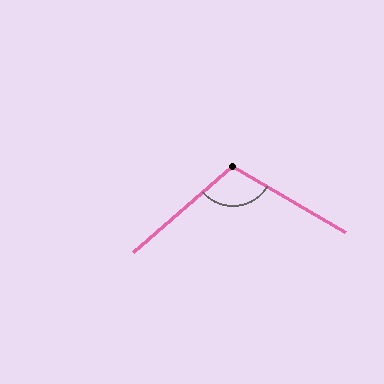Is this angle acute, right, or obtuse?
It is obtuse.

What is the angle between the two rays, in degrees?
Approximately 109 degrees.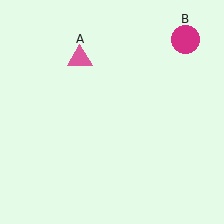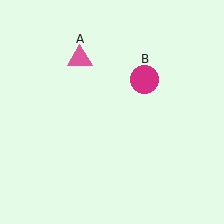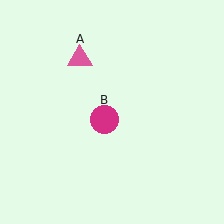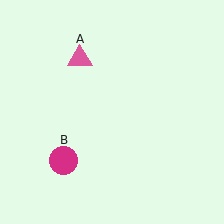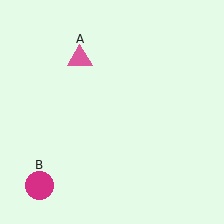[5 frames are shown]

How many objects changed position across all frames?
1 object changed position: magenta circle (object B).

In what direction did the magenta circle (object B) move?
The magenta circle (object B) moved down and to the left.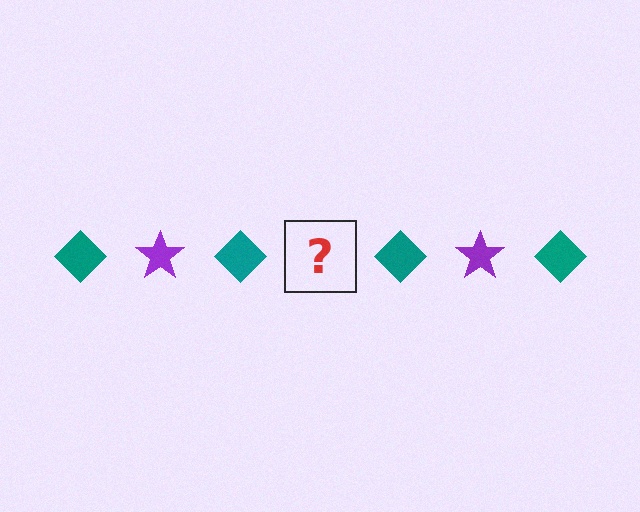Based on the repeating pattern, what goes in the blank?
The blank should be a purple star.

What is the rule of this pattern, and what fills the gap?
The rule is that the pattern alternates between teal diamond and purple star. The gap should be filled with a purple star.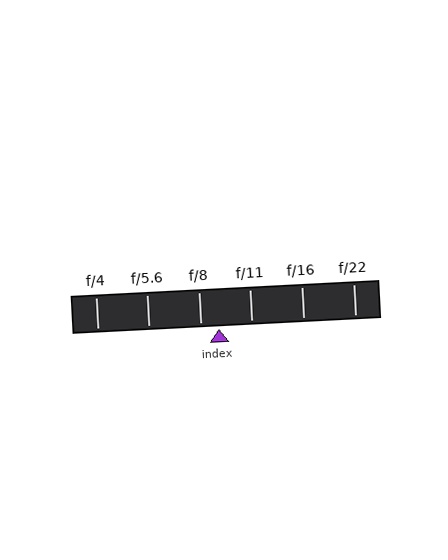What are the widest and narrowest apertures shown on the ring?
The widest aperture shown is f/4 and the narrowest is f/22.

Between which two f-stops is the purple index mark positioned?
The index mark is between f/8 and f/11.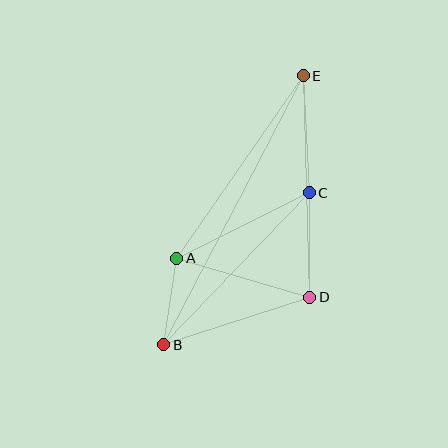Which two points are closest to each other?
Points A and B are closest to each other.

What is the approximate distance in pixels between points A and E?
The distance between A and E is approximately 222 pixels.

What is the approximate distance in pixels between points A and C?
The distance between A and C is approximately 148 pixels.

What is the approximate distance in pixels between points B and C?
The distance between B and C is approximately 210 pixels.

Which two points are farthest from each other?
Points B and E are farthest from each other.